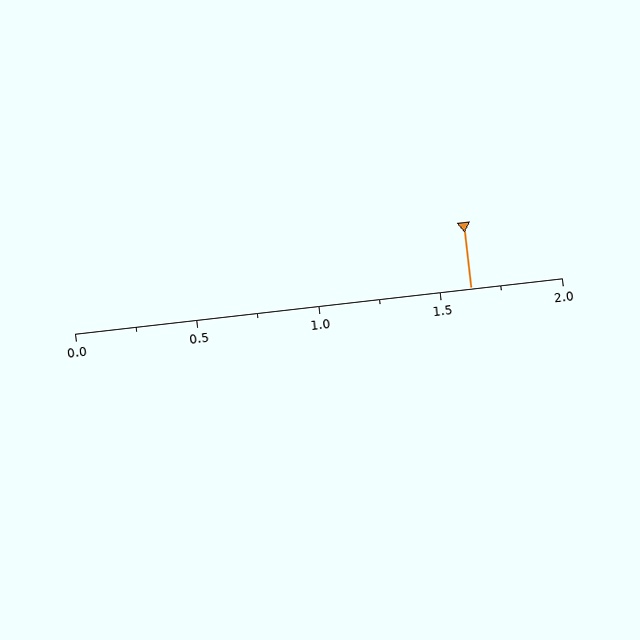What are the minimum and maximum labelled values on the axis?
The axis runs from 0.0 to 2.0.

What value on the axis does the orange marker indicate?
The marker indicates approximately 1.62.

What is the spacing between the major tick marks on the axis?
The major ticks are spaced 0.5 apart.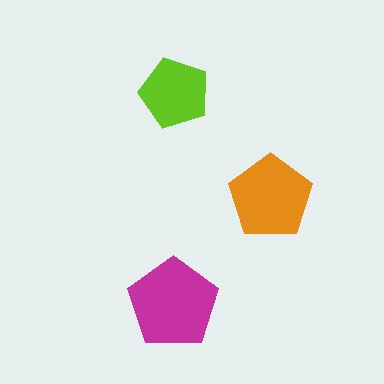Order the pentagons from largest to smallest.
the magenta one, the orange one, the lime one.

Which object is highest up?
The lime pentagon is topmost.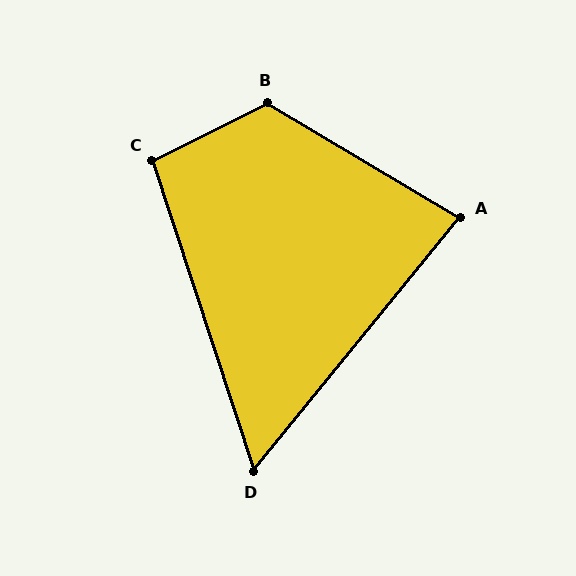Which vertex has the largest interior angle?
B, at approximately 123 degrees.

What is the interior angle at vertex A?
Approximately 82 degrees (acute).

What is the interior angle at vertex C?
Approximately 98 degrees (obtuse).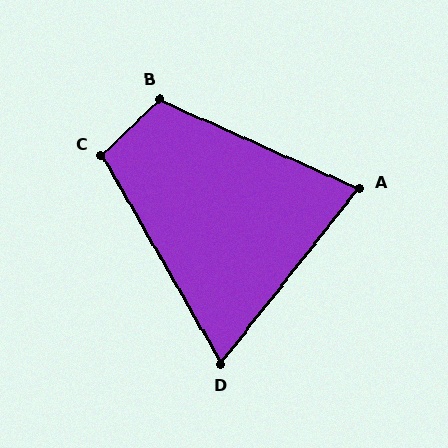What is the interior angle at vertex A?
Approximately 76 degrees (acute).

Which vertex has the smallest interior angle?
D, at approximately 68 degrees.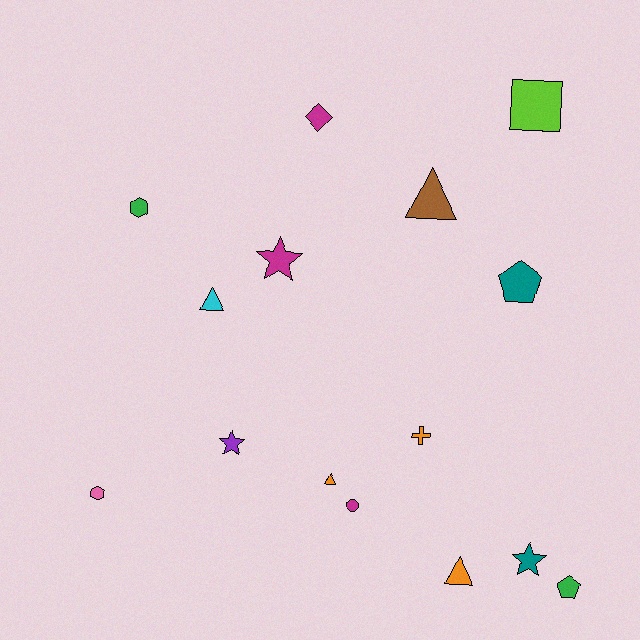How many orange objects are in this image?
There are 3 orange objects.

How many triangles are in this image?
There are 4 triangles.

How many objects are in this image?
There are 15 objects.